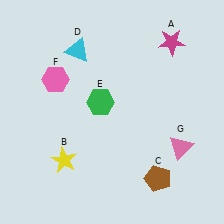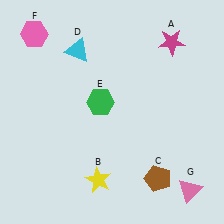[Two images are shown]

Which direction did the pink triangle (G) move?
The pink triangle (G) moved down.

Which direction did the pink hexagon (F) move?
The pink hexagon (F) moved up.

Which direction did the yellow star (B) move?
The yellow star (B) moved right.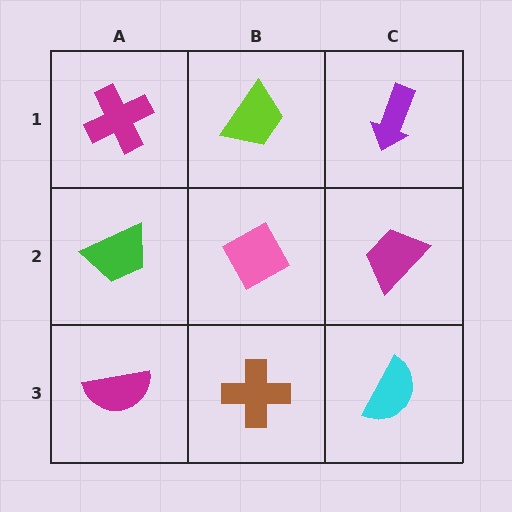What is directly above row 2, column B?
A lime trapezoid.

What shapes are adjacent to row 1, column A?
A green trapezoid (row 2, column A), a lime trapezoid (row 1, column B).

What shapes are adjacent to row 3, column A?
A green trapezoid (row 2, column A), a brown cross (row 3, column B).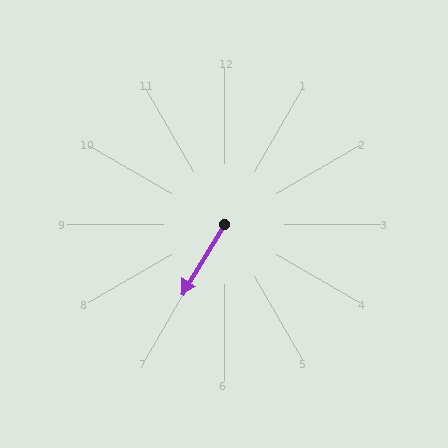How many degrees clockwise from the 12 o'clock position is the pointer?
Approximately 211 degrees.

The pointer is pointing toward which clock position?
Roughly 7 o'clock.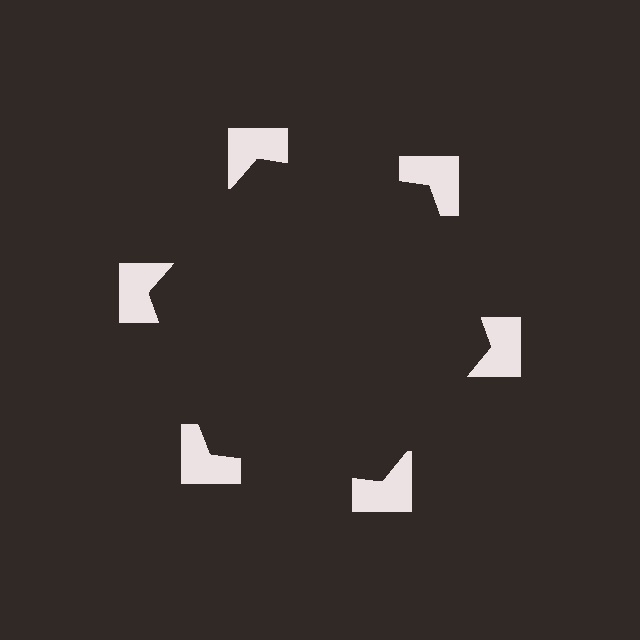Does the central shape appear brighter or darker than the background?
It typically appears slightly darker than the background, even though no actual brightness change is drawn.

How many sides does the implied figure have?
6 sides.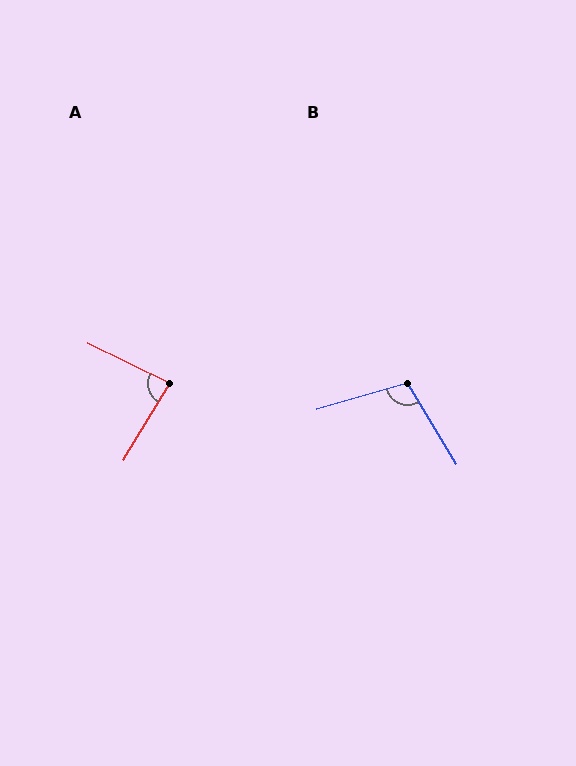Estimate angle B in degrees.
Approximately 105 degrees.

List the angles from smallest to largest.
A (84°), B (105°).